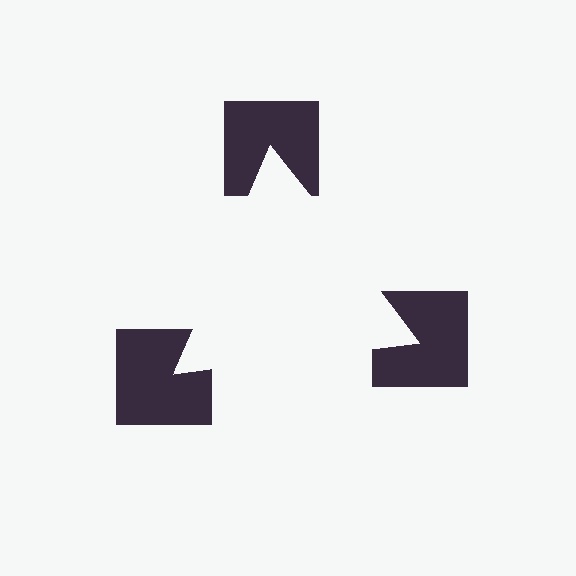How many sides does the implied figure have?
3 sides.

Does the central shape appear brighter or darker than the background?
It typically appears slightly brighter than the background, even though no actual brightness change is drawn.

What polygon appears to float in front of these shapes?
An illusory triangle — its edges are inferred from the aligned wedge cuts in the notched squares, not physically drawn.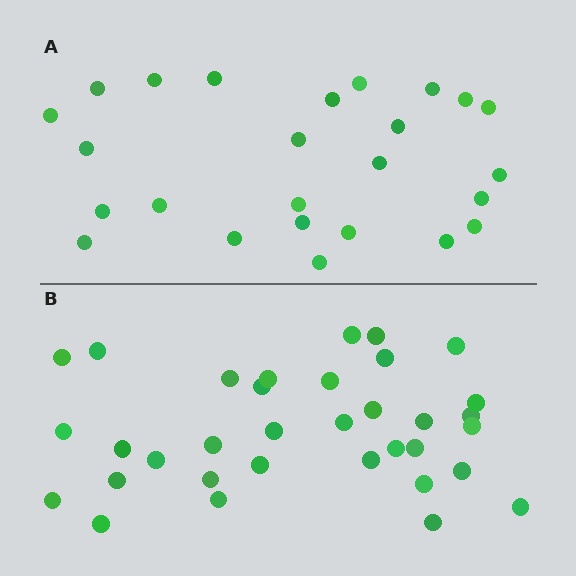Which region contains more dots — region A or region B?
Region B (the bottom region) has more dots.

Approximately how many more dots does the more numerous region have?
Region B has roughly 8 or so more dots than region A.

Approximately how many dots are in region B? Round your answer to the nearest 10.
About 30 dots. (The exact count is 34, which rounds to 30.)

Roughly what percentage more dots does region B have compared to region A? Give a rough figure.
About 35% more.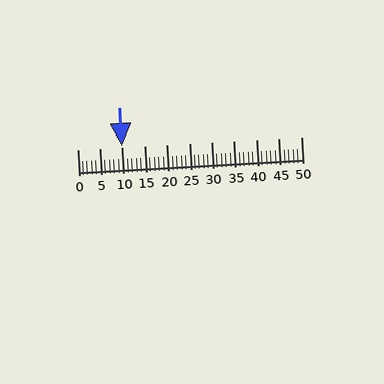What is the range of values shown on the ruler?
The ruler shows values from 0 to 50.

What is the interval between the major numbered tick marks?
The major tick marks are spaced 5 units apart.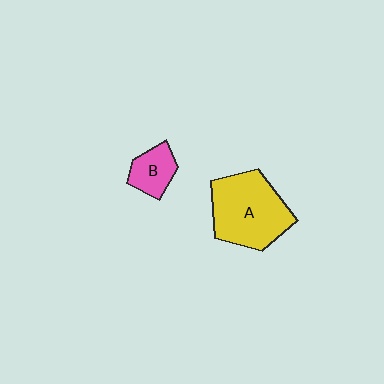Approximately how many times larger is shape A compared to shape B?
Approximately 2.7 times.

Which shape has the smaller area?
Shape B (pink).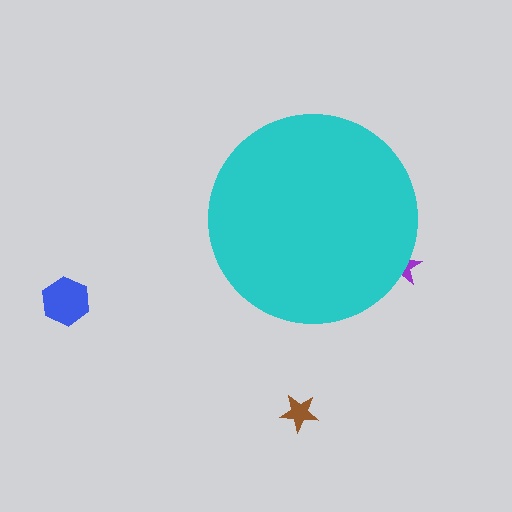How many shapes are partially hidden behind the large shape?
1 shape is partially hidden.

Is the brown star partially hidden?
No, the brown star is fully visible.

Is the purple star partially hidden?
Yes, the purple star is partially hidden behind the cyan circle.